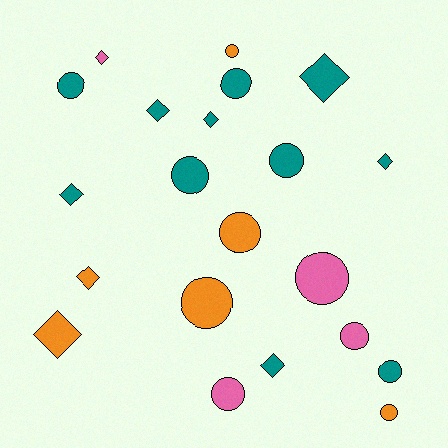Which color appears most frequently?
Teal, with 11 objects.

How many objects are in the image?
There are 21 objects.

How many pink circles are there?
There are 3 pink circles.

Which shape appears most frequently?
Circle, with 12 objects.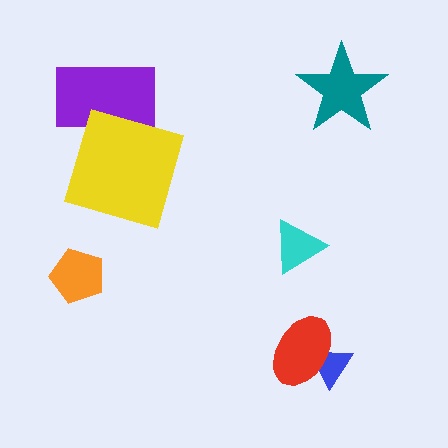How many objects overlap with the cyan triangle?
0 objects overlap with the cyan triangle.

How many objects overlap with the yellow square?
1 object overlaps with the yellow square.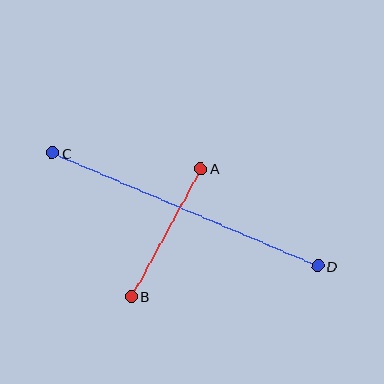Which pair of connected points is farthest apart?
Points C and D are farthest apart.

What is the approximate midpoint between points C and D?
The midpoint is at approximately (185, 210) pixels.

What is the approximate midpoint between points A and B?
The midpoint is at approximately (166, 233) pixels.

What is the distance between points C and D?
The distance is approximately 288 pixels.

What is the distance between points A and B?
The distance is approximately 146 pixels.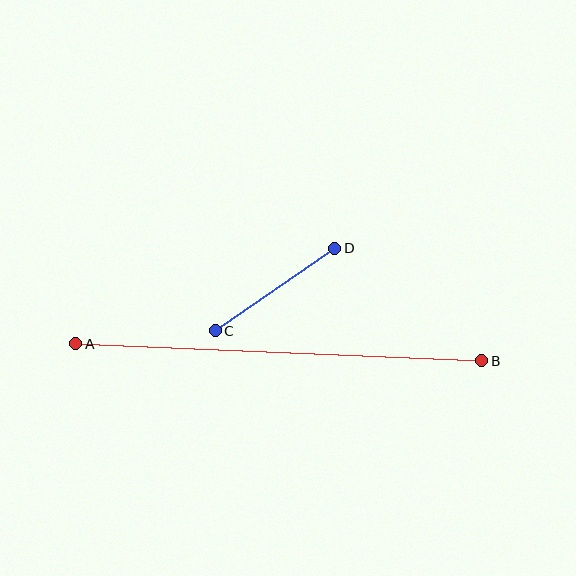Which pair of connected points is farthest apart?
Points A and B are farthest apart.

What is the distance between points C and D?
The distance is approximately 145 pixels.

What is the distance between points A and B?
The distance is approximately 406 pixels.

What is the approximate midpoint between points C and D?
The midpoint is at approximately (275, 290) pixels.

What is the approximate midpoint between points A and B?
The midpoint is at approximately (279, 352) pixels.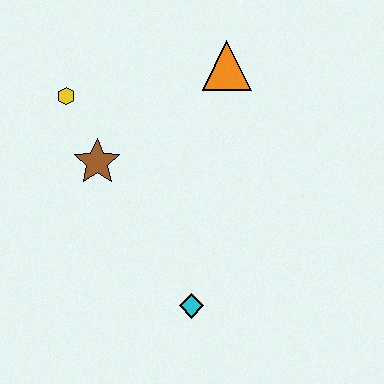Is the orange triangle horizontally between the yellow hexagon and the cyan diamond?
No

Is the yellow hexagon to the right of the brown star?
No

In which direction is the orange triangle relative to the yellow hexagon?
The orange triangle is to the right of the yellow hexagon.